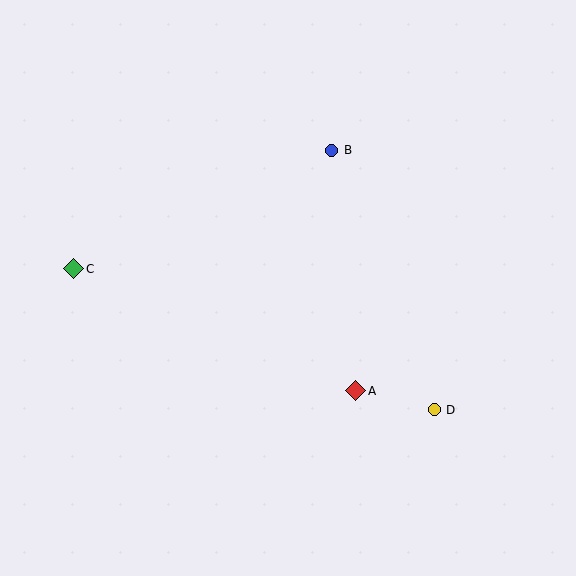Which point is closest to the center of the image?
Point A at (356, 391) is closest to the center.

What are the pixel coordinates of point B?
Point B is at (332, 150).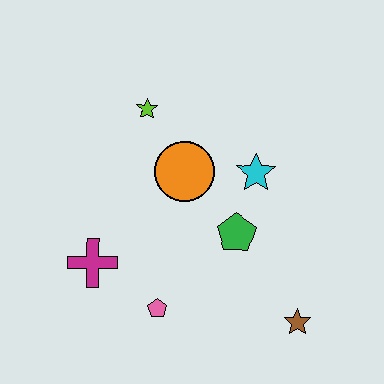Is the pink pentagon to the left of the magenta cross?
No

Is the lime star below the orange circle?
No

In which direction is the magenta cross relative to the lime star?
The magenta cross is below the lime star.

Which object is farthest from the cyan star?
The magenta cross is farthest from the cyan star.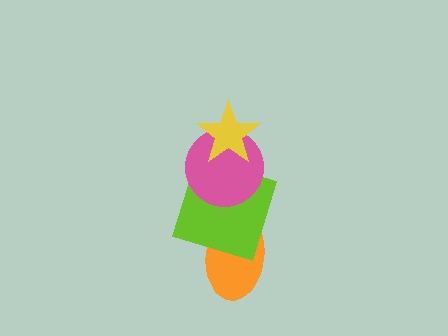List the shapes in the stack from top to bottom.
From top to bottom: the yellow star, the pink circle, the lime square, the orange ellipse.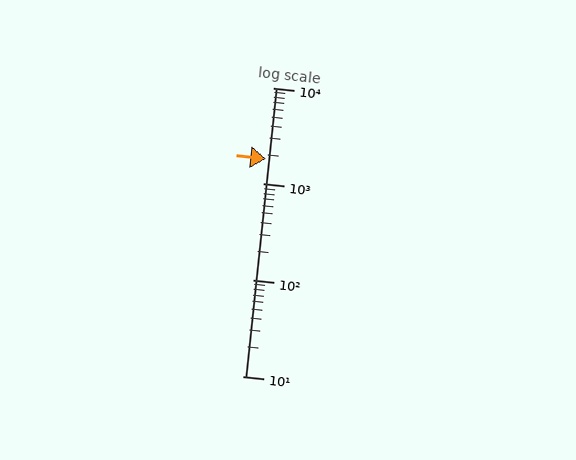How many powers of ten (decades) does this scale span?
The scale spans 3 decades, from 10 to 10000.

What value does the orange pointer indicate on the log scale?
The pointer indicates approximately 1800.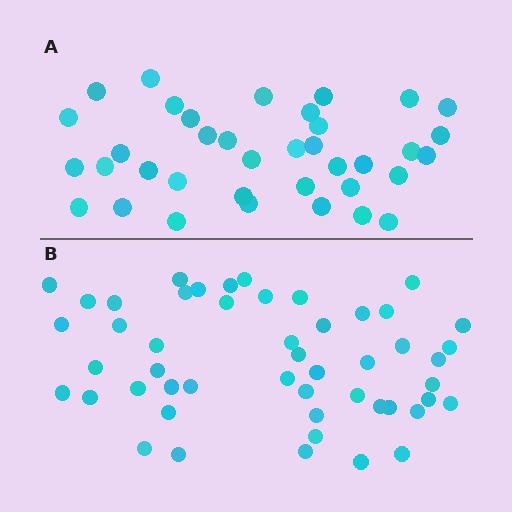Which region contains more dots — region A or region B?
Region B (the bottom region) has more dots.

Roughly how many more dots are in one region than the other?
Region B has approximately 15 more dots than region A.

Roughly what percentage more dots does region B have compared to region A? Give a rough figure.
About 35% more.